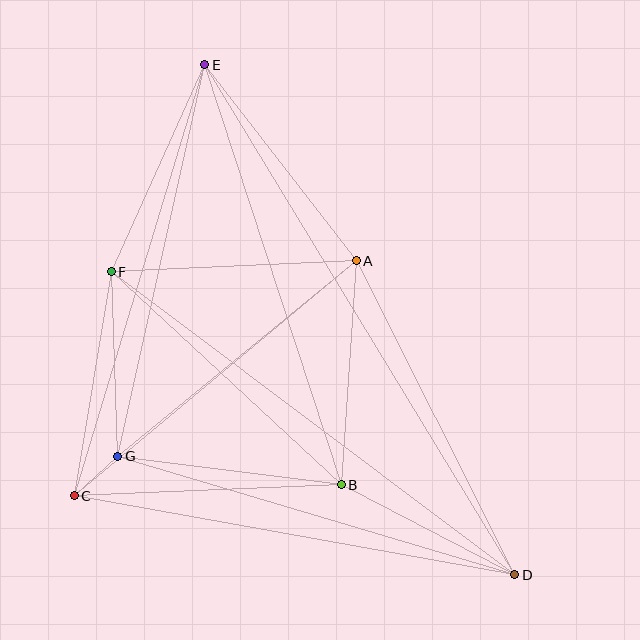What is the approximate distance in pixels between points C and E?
The distance between C and E is approximately 450 pixels.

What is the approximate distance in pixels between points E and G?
The distance between E and G is approximately 401 pixels.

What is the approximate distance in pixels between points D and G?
The distance between D and G is approximately 414 pixels.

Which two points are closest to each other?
Points C and G are closest to each other.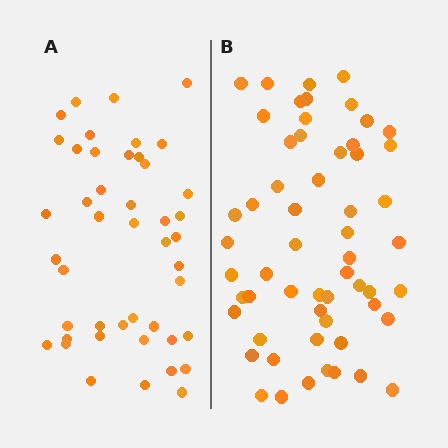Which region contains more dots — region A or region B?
Region B (the right region) has more dots.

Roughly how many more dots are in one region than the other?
Region B has roughly 12 or so more dots than region A.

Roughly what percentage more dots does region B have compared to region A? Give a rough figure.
About 25% more.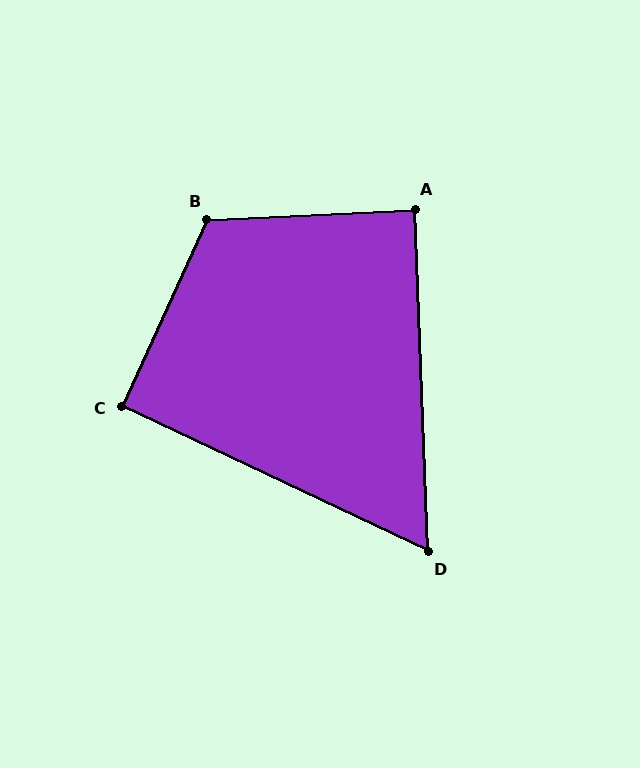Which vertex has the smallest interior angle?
D, at approximately 63 degrees.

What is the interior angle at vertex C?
Approximately 91 degrees (approximately right).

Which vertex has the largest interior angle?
B, at approximately 117 degrees.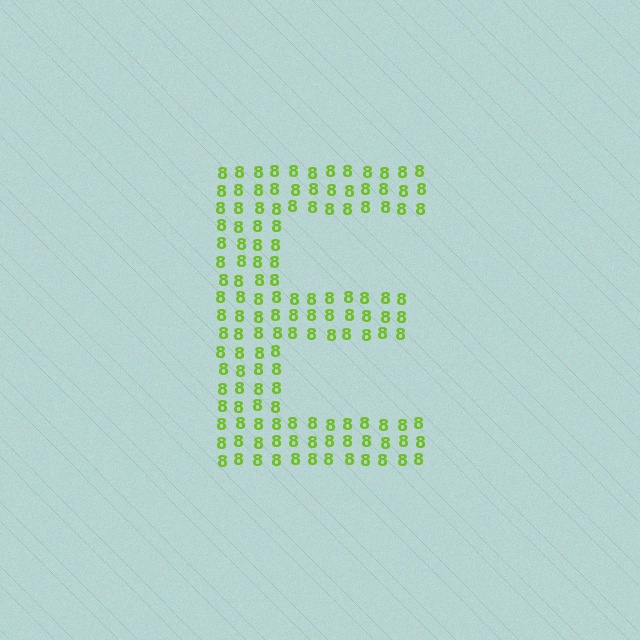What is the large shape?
The large shape is the letter E.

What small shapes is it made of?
It is made of small digit 8's.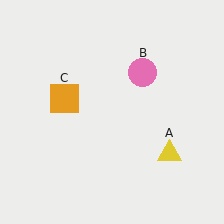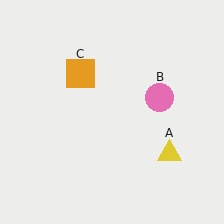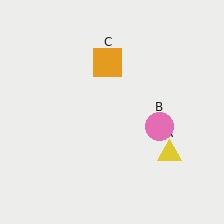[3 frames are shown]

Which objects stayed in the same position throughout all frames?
Yellow triangle (object A) remained stationary.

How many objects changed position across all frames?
2 objects changed position: pink circle (object B), orange square (object C).